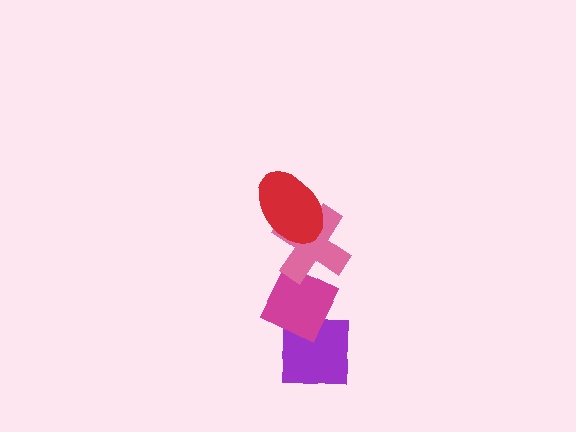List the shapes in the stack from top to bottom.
From top to bottom: the red ellipse, the pink cross, the magenta diamond, the purple square.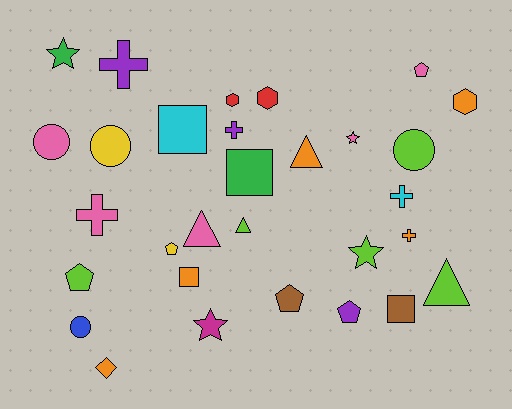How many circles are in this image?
There are 4 circles.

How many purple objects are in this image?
There are 3 purple objects.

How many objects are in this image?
There are 30 objects.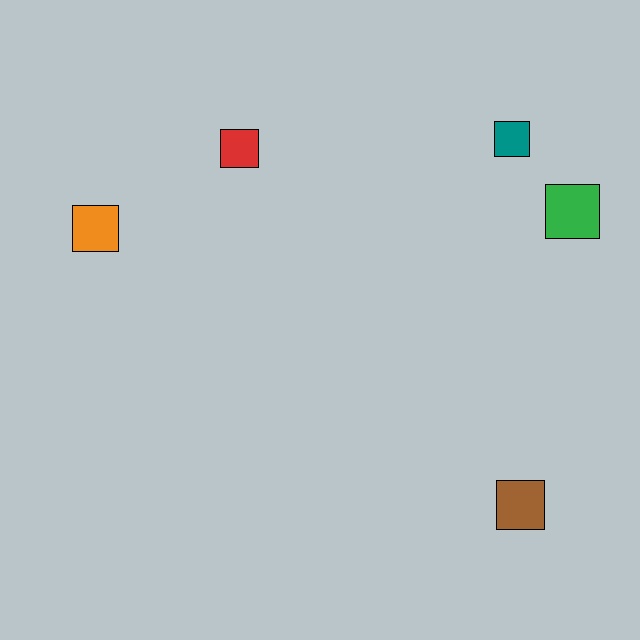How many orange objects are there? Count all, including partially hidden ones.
There is 1 orange object.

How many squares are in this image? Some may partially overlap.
There are 5 squares.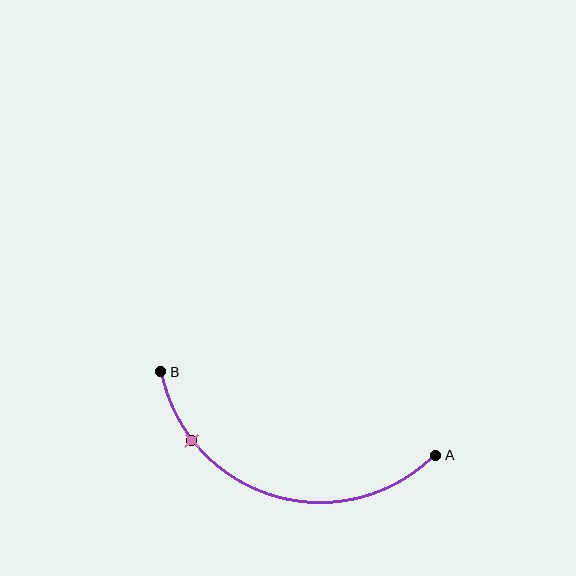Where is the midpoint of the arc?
The arc midpoint is the point on the curve farthest from the straight line joining A and B. It sits below that line.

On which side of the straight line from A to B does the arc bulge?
The arc bulges below the straight line connecting A and B.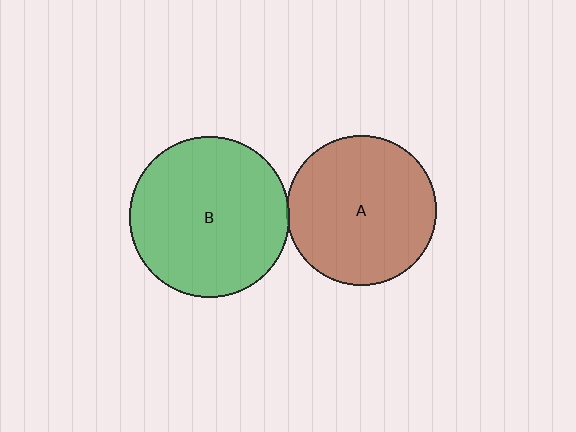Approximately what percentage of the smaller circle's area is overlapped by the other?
Approximately 5%.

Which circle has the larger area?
Circle B (green).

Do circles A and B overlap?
Yes.